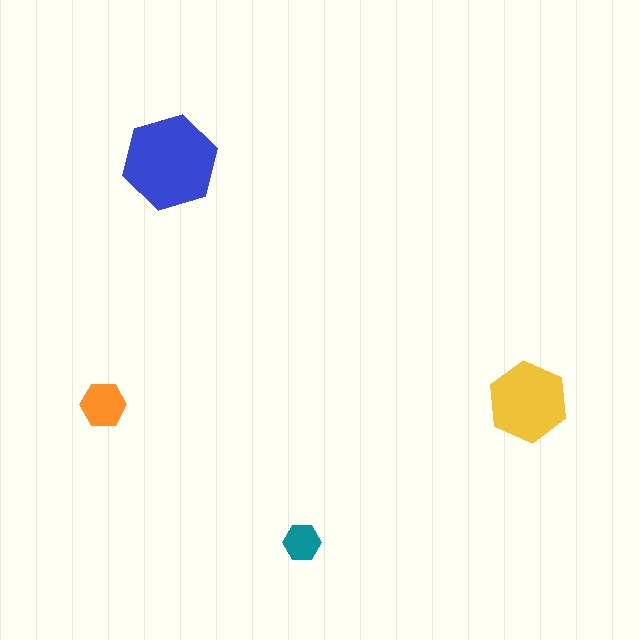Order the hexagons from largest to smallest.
the blue one, the yellow one, the orange one, the teal one.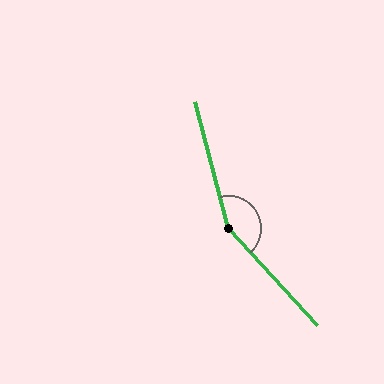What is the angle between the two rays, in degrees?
Approximately 153 degrees.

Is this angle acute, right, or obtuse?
It is obtuse.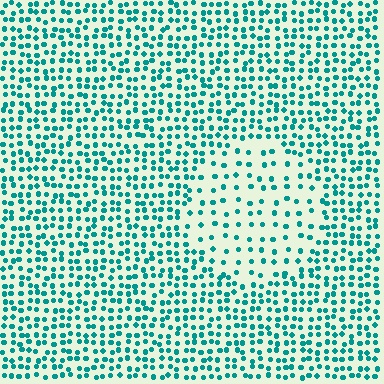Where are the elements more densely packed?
The elements are more densely packed outside the circle boundary.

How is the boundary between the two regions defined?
The boundary is defined by a change in element density (approximately 2.2x ratio). All elements are the same color, size, and shape.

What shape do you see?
I see a circle.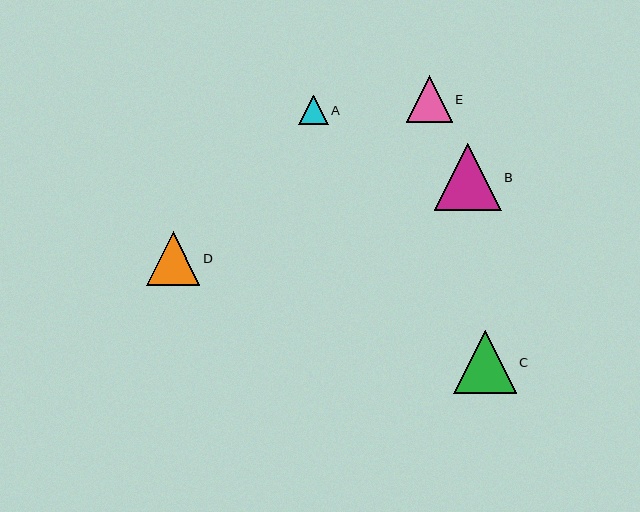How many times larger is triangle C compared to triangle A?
Triangle C is approximately 2.1 times the size of triangle A.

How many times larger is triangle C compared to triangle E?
Triangle C is approximately 1.3 times the size of triangle E.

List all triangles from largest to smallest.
From largest to smallest: B, C, D, E, A.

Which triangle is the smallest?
Triangle A is the smallest with a size of approximately 30 pixels.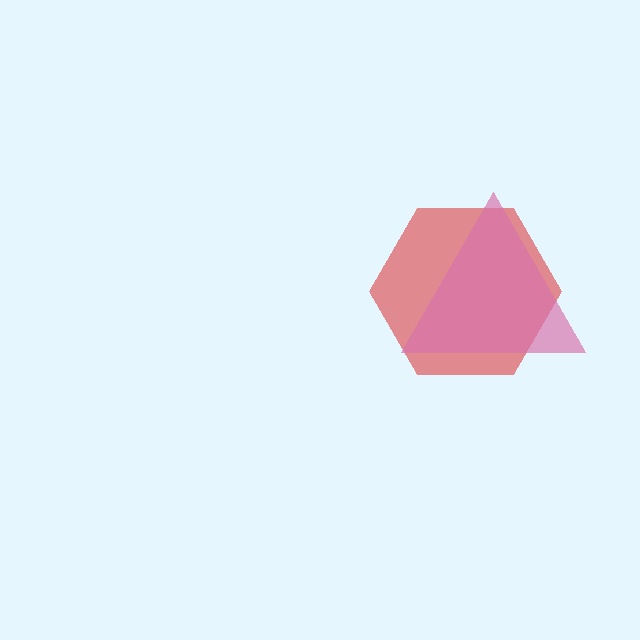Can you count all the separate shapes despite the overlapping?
Yes, there are 2 separate shapes.